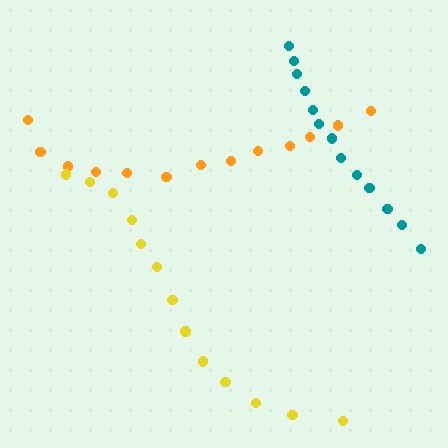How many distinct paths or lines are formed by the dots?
There are 3 distinct paths.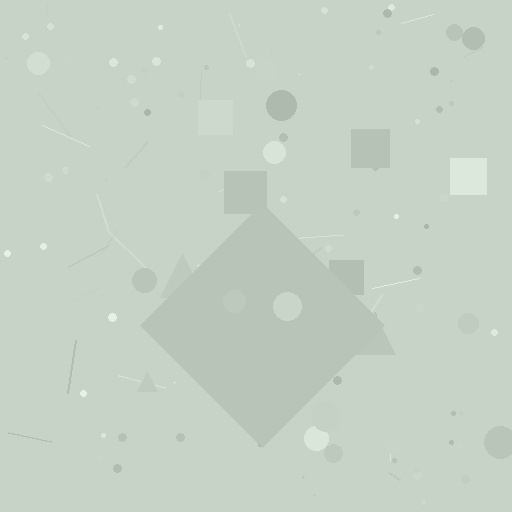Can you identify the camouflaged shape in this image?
The camouflaged shape is a diamond.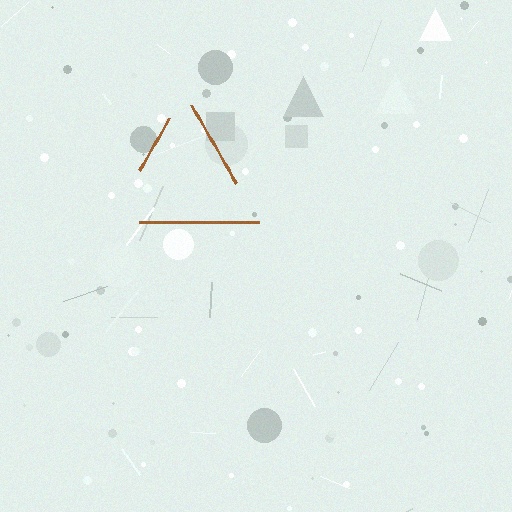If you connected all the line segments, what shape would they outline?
They would outline a triangle.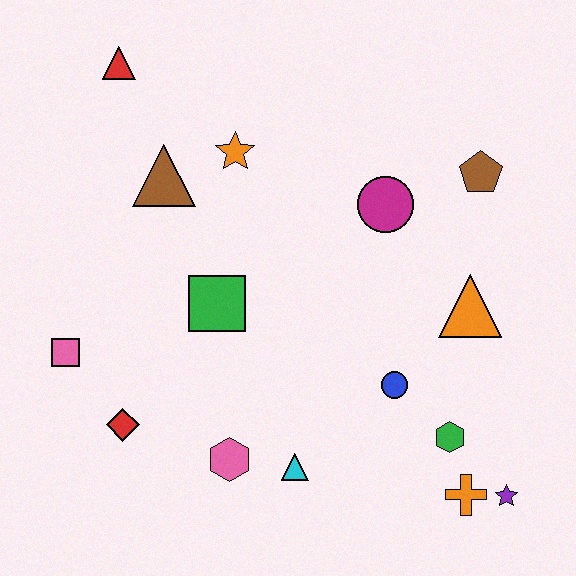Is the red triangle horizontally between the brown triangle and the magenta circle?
No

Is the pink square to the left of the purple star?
Yes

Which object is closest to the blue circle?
The green hexagon is closest to the blue circle.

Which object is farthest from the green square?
The purple star is farthest from the green square.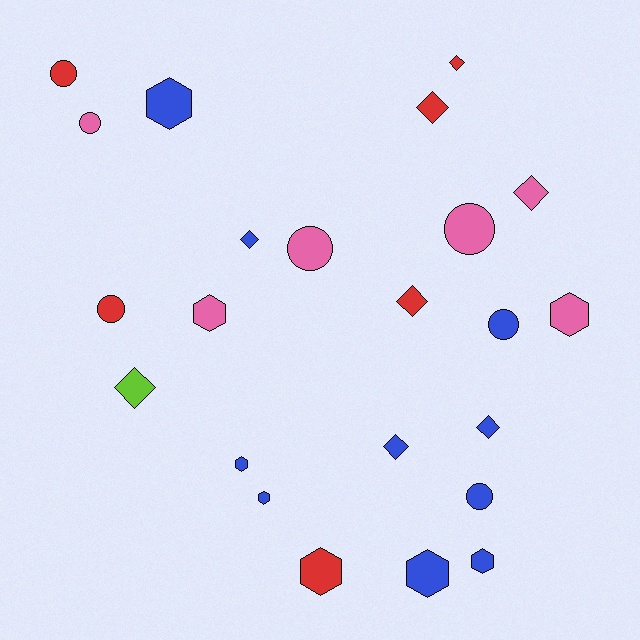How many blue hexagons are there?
There are 5 blue hexagons.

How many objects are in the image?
There are 23 objects.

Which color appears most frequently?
Blue, with 10 objects.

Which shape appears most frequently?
Hexagon, with 8 objects.